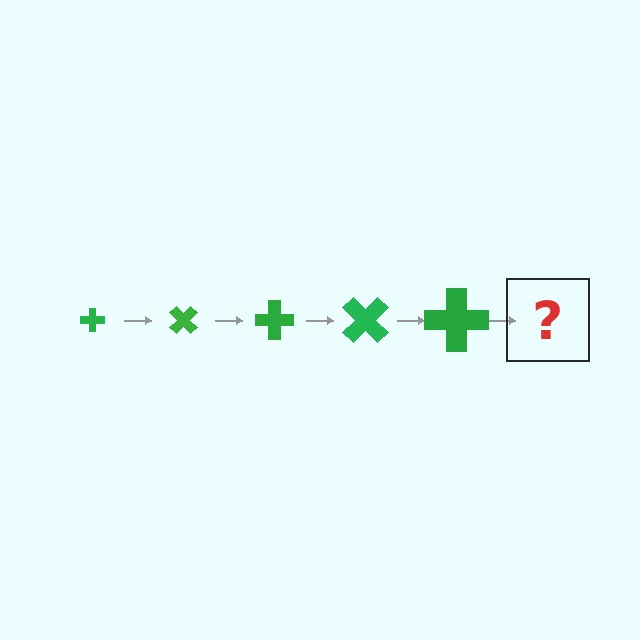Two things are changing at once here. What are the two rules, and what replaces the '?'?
The two rules are that the cross grows larger each step and it rotates 45 degrees each step. The '?' should be a cross, larger than the previous one and rotated 225 degrees from the start.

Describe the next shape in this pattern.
It should be a cross, larger than the previous one and rotated 225 degrees from the start.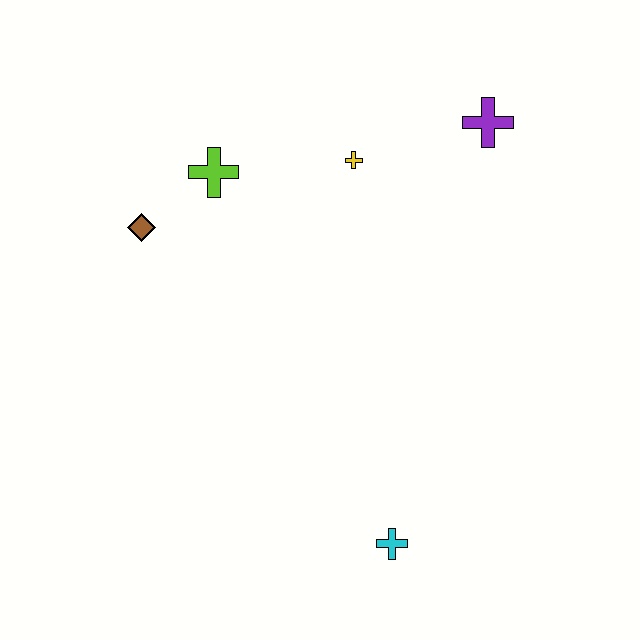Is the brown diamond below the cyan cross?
No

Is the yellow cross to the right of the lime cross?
Yes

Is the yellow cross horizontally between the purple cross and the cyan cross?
No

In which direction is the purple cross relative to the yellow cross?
The purple cross is to the right of the yellow cross.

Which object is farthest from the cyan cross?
The purple cross is farthest from the cyan cross.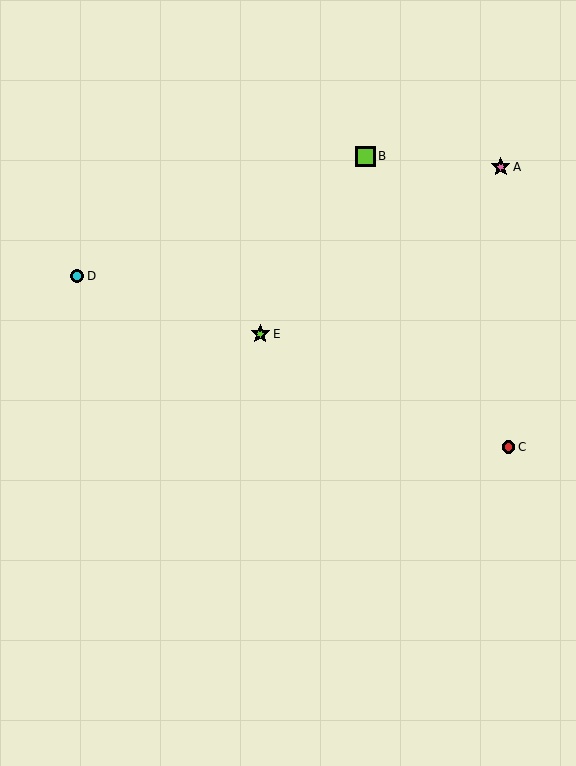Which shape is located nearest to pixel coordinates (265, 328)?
The lime star (labeled E) at (260, 334) is nearest to that location.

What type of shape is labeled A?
Shape A is a pink star.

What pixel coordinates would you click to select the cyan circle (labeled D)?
Click at (77, 276) to select the cyan circle D.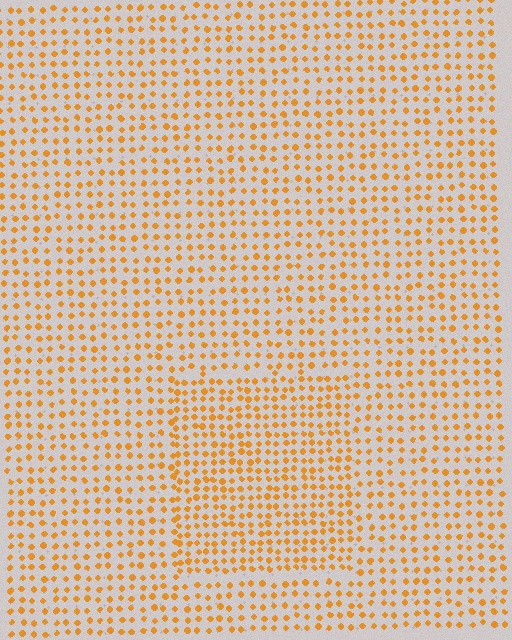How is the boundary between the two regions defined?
The boundary is defined by a change in element density (approximately 1.5x ratio). All elements are the same color, size, and shape.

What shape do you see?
I see a rectangle.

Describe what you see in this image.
The image contains small orange elements arranged at two different densities. A rectangle-shaped region is visible where the elements are more densely packed than the surrounding area.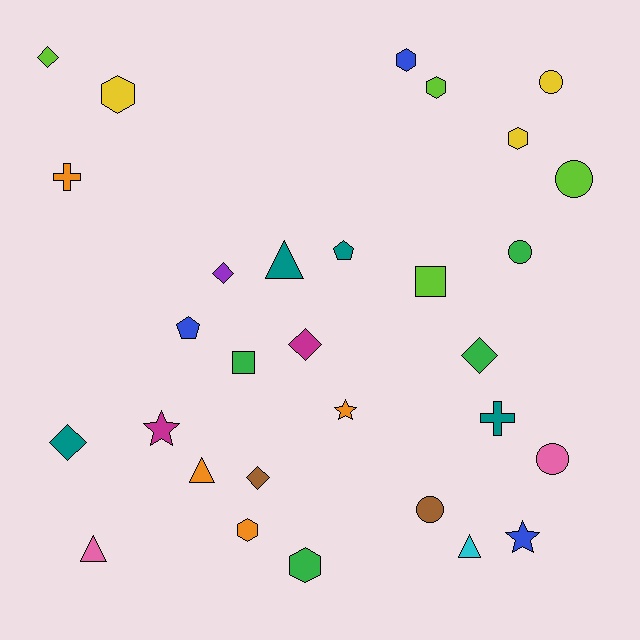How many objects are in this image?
There are 30 objects.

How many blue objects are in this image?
There are 3 blue objects.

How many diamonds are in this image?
There are 6 diamonds.